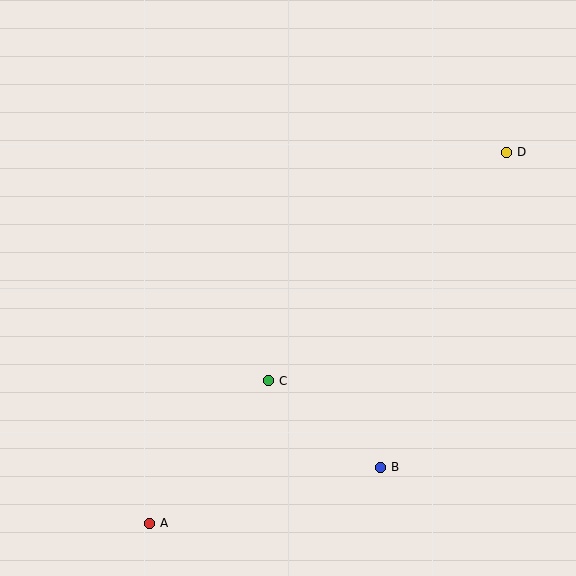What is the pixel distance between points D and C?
The distance between D and C is 330 pixels.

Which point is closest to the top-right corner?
Point D is closest to the top-right corner.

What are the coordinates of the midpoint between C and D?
The midpoint between C and D is at (388, 267).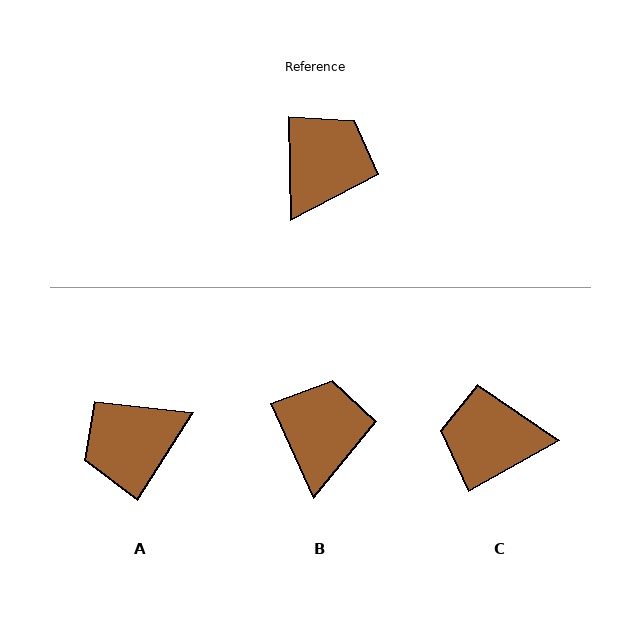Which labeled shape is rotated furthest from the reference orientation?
A, about 147 degrees away.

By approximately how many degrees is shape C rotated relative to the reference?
Approximately 118 degrees counter-clockwise.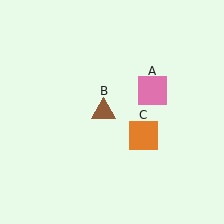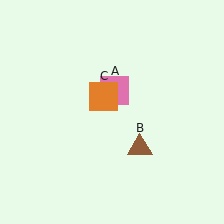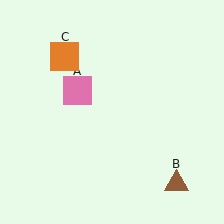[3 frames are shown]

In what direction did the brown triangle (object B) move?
The brown triangle (object B) moved down and to the right.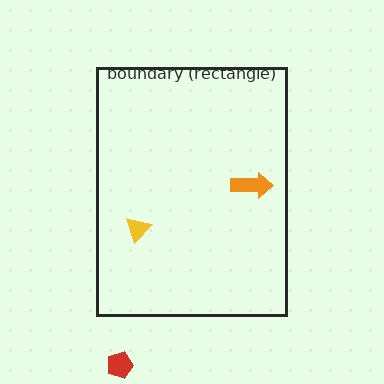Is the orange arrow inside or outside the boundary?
Inside.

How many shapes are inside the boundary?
2 inside, 1 outside.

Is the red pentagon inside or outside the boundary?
Outside.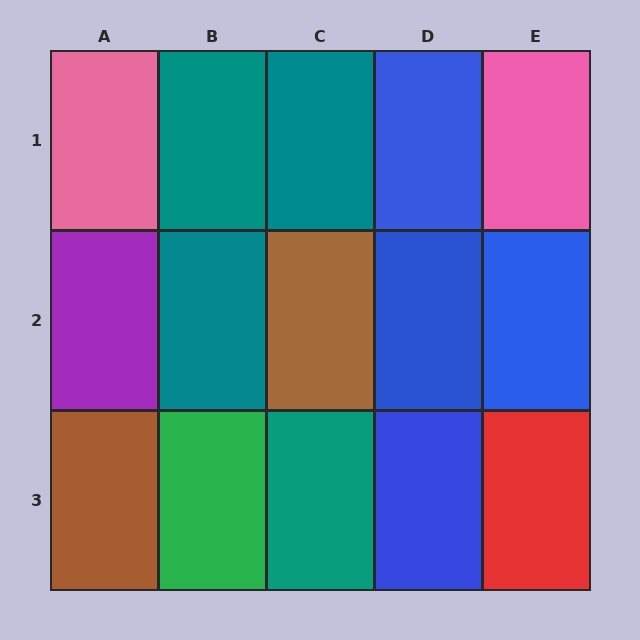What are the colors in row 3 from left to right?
Brown, green, teal, blue, red.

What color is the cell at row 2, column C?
Brown.